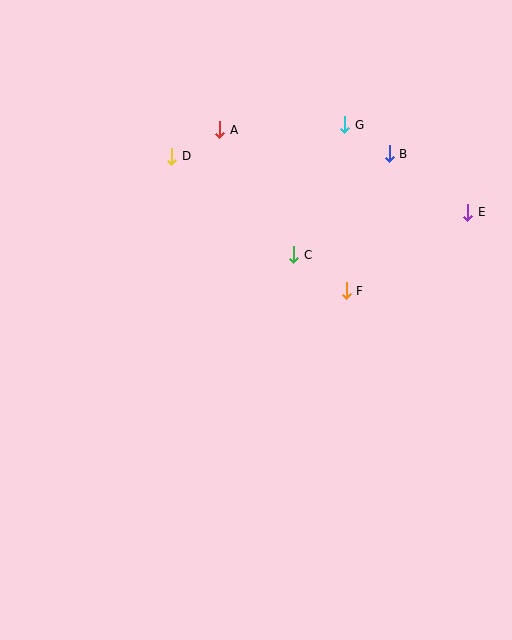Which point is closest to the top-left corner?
Point D is closest to the top-left corner.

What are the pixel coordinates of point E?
Point E is at (468, 212).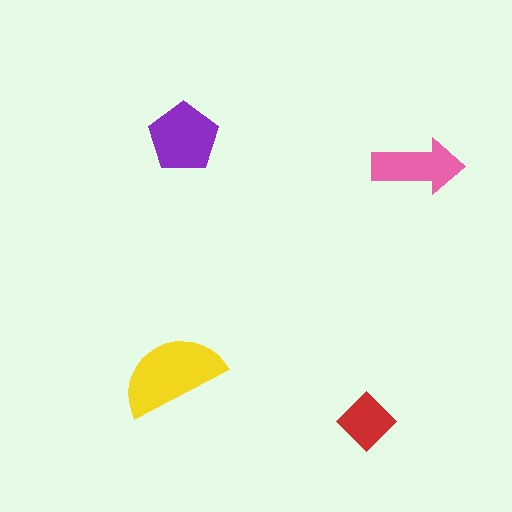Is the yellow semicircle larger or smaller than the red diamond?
Larger.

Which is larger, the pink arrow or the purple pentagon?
The purple pentagon.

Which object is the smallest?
The red diamond.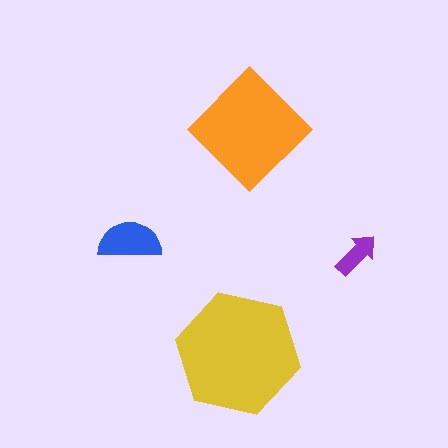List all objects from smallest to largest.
The purple arrow, the blue semicircle, the orange diamond, the yellow hexagon.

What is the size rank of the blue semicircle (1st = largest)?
3rd.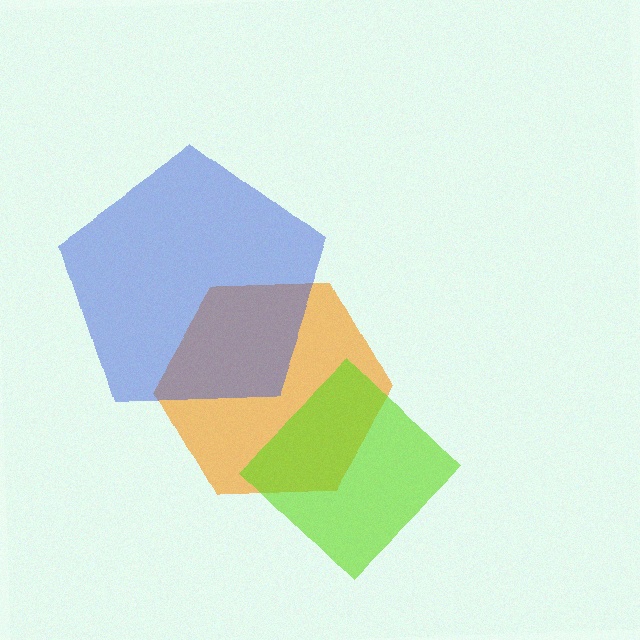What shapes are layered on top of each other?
The layered shapes are: an orange hexagon, a lime diamond, a blue pentagon.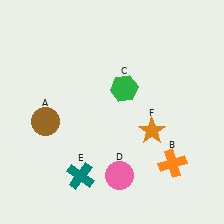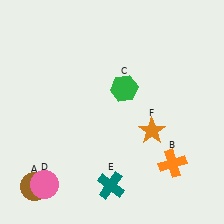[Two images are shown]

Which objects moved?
The objects that moved are: the brown circle (A), the pink circle (D), the teal cross (E).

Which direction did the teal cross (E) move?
The teal cross (E) moved right.